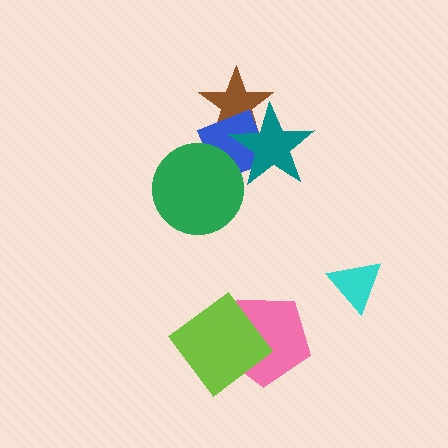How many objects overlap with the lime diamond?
1 object overlaps with the lime diamond.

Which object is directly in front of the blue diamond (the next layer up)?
The teal star is directly in front of the blue diamond.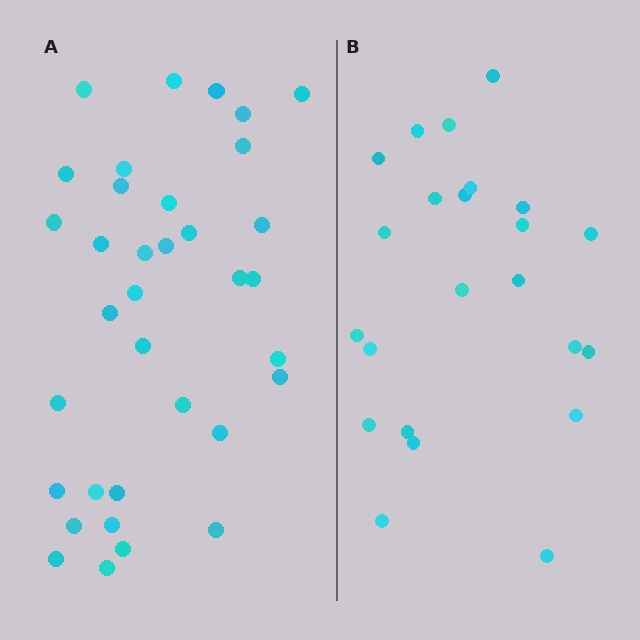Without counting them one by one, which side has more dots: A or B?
Region A (the left region) has more dots.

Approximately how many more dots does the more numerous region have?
Region A has roughly 12 or so more dots than region B.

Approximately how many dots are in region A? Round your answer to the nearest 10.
About 40 dots. (The exact count is 35, which rounds to 40.)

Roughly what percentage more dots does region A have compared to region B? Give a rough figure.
About 50% more.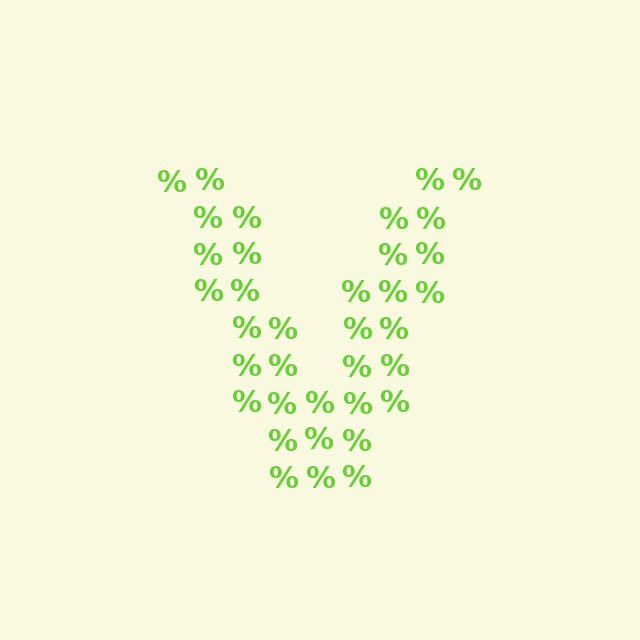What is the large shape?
The large shape is the letter V.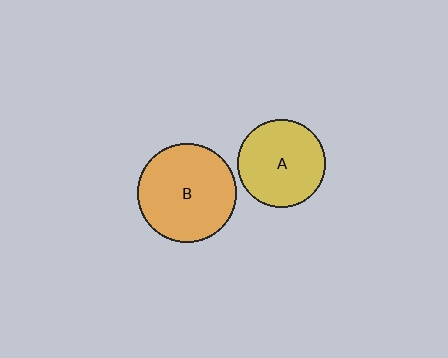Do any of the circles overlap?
No, none of the circles overlap.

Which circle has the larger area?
Circle B (orange).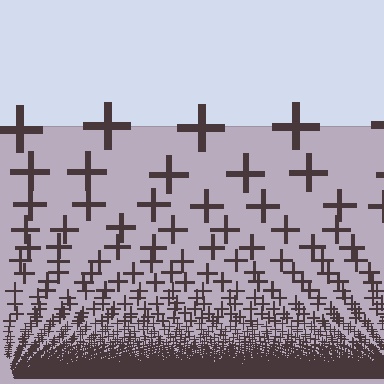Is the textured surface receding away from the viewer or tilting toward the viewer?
The surface appears to tilt toward the viewer. Texture elements get larger and sparser toward the top.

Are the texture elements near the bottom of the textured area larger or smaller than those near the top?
Smaller. The gradient is inverted — elements near the bottom are smaller and denser.